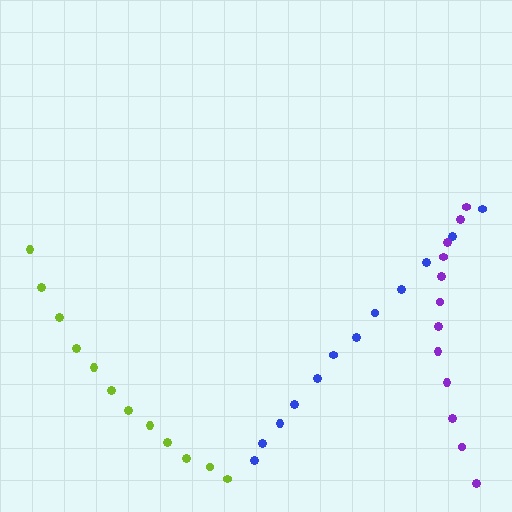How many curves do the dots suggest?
There are 3 distinct paths.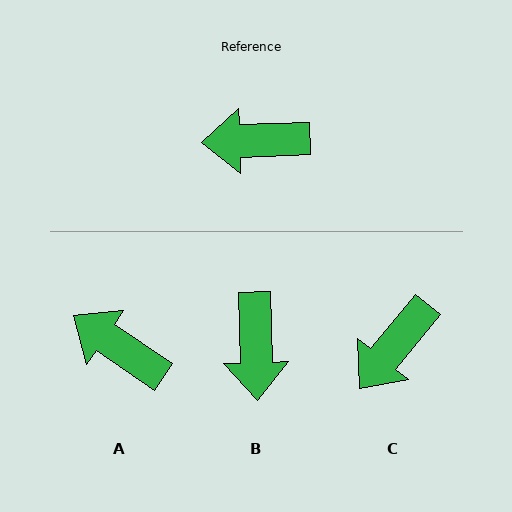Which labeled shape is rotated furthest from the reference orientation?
B, about 90 degrees away.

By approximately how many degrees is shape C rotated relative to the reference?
Approximately 49 degrees counter-clockwise.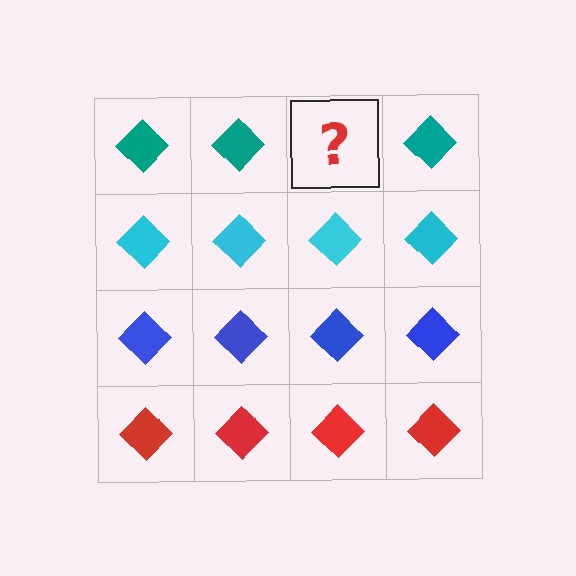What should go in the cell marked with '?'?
The missing cell should contain a teal diamond.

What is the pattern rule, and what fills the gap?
The rule is that each row has a consistent color. The gap should be filled with a teal diamond.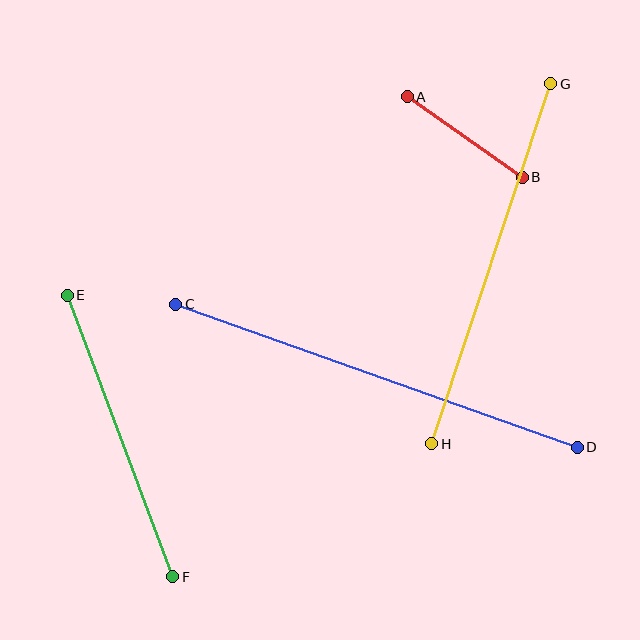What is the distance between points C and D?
The distance is approximately 426 pixels.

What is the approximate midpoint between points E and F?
The midpoint is at approximately (120, 436) pixels.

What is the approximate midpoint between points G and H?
The midpoint is at approximately (491, 264) pixels.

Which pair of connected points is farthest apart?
Points C and D are farthest apart.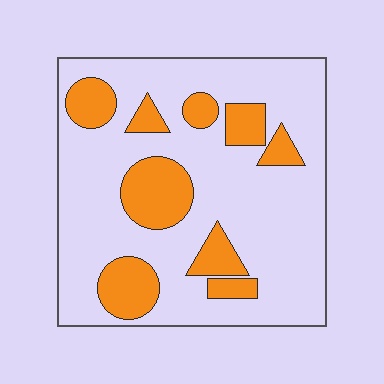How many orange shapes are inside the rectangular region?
9.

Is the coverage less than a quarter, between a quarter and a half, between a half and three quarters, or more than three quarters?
Less than a quarter.